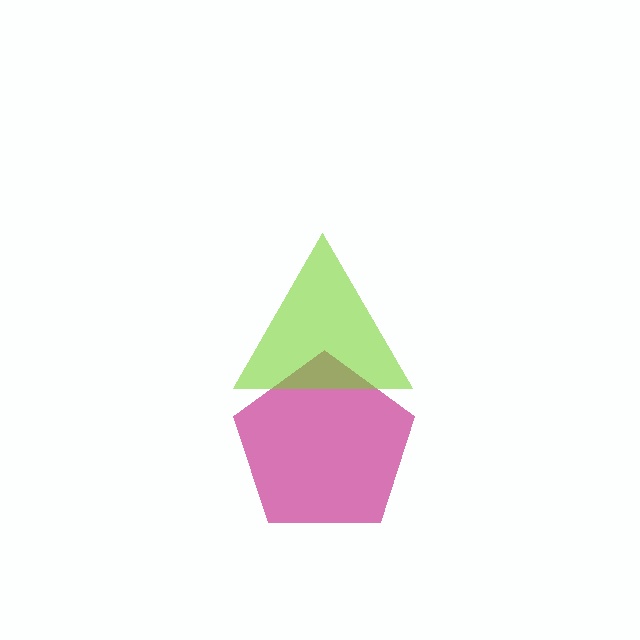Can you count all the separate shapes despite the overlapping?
Yes, there are 2 separate shapes.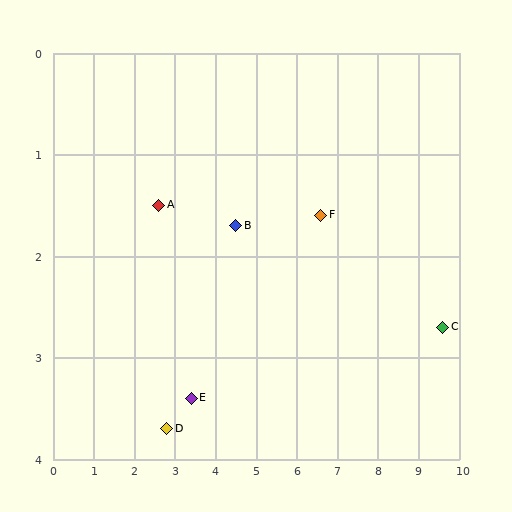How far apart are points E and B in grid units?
Points E and B are about 2.0 grid units apart.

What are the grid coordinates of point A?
Point A is at approximately (2.6, 1.5).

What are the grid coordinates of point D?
Point D is at approximately (2.8, 3.7).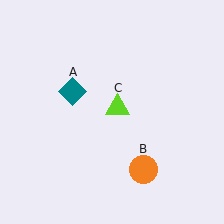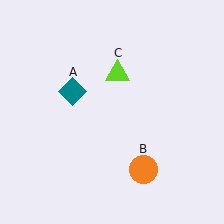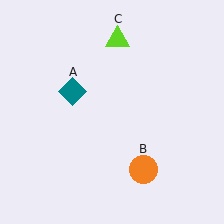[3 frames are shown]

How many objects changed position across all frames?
1 object changed position: lime triangle (object C).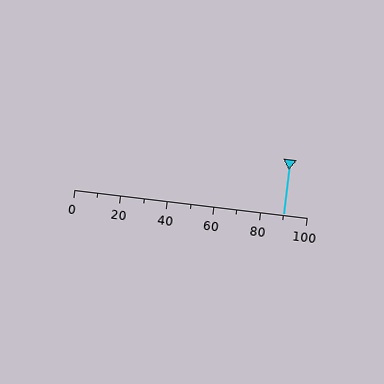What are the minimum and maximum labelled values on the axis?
The axis runs from 0 to 100.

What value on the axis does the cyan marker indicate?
The marker indicates approximately 90.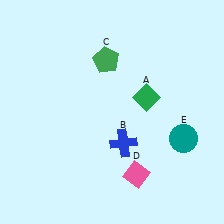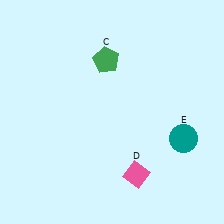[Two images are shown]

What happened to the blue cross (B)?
The blue cross (B) was removed in Image 2. It was in the bottom-right area of Image 1.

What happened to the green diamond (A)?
The green diamond (A) was removed in Image 2. It was in the top-right area of Image 1.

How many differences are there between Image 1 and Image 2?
There are 2 differences between the two images.